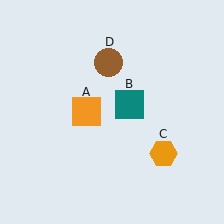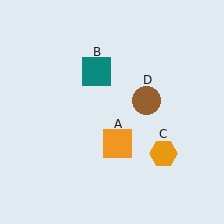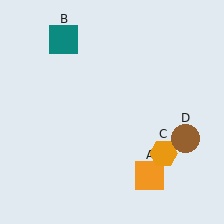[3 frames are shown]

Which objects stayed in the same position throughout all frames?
Orange hexagon (object C) remained stationary.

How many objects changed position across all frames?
3 objects changed position: orange square (object A), teal square (object B), brown circle (object D).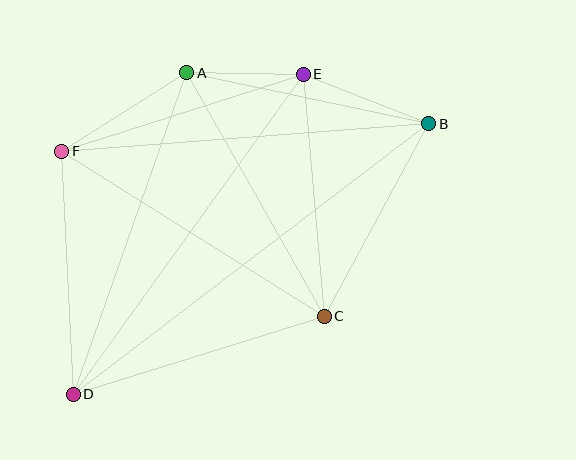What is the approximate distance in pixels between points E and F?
The distance between E and F is approximately 254 pixels.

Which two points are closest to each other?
Points A and E are closest to each other.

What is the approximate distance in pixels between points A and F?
The distance between A and F is approximately 148 pixels.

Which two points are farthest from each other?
Points B and D are farthest from each other.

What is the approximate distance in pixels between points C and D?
The distance between C and D is approximately 263 pixels.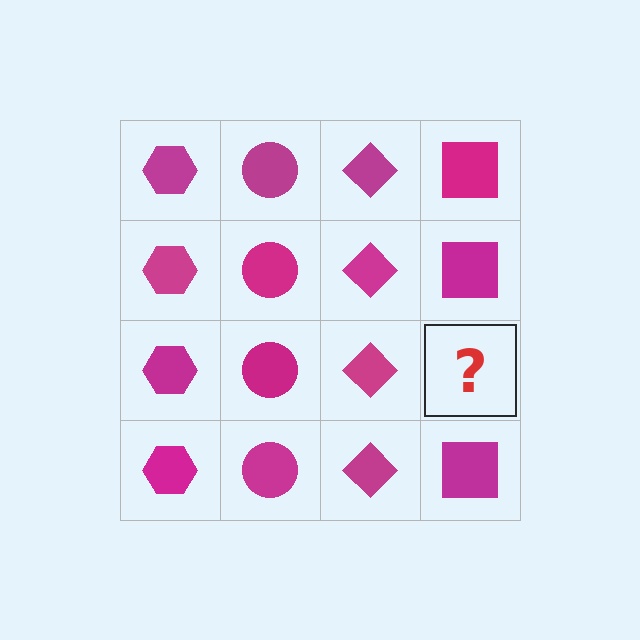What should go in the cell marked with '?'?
The missing cell should contain a magenta square.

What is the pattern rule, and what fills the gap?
The rule is that each column has a consistent shape. The gap should be filled with a magenta square.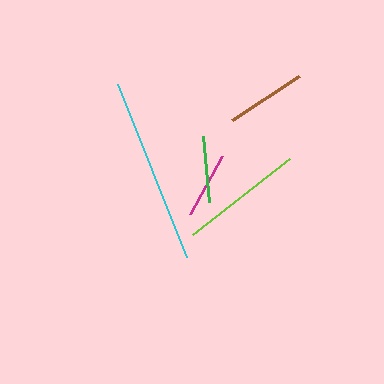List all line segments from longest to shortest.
From longest to shortest: cyan, lime, brown, magenta, green.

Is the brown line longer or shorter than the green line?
The brown line is longer than the green line.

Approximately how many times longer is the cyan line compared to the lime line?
The cyan line is approximately 1.5 times the length of the lime line.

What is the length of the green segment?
The green segment is approximately 66 pixels long.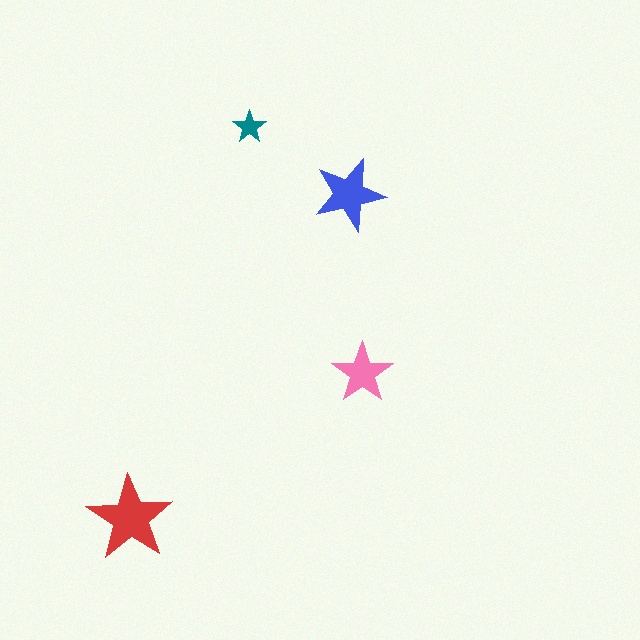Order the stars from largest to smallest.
the red one, the blue one, the pink one, the teal one.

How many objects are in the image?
There are 4 objects in the image.